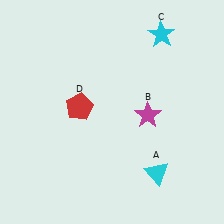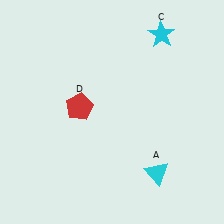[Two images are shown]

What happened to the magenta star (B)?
The magenta star (B) was removed in Image 2. It was in the bottom-right area of Image 1.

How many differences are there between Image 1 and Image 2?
There is 1 difference between the two images.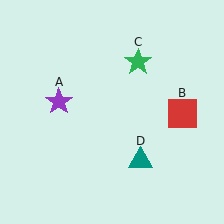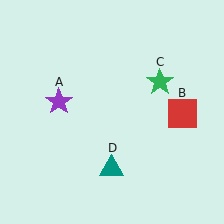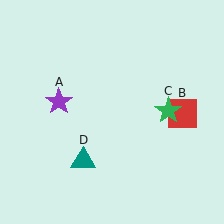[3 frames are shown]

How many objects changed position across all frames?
2 objects changed position: green star (object C), teal triangle (object D).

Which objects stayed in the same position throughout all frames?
Purple star (object A) and red square (object B) remained stationary.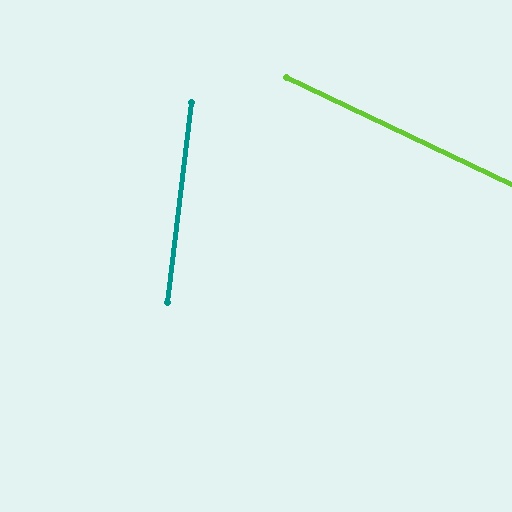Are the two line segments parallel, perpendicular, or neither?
Neither parallel nor perpendicular — they differ by about 71°.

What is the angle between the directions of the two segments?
Approximately 71 degrees.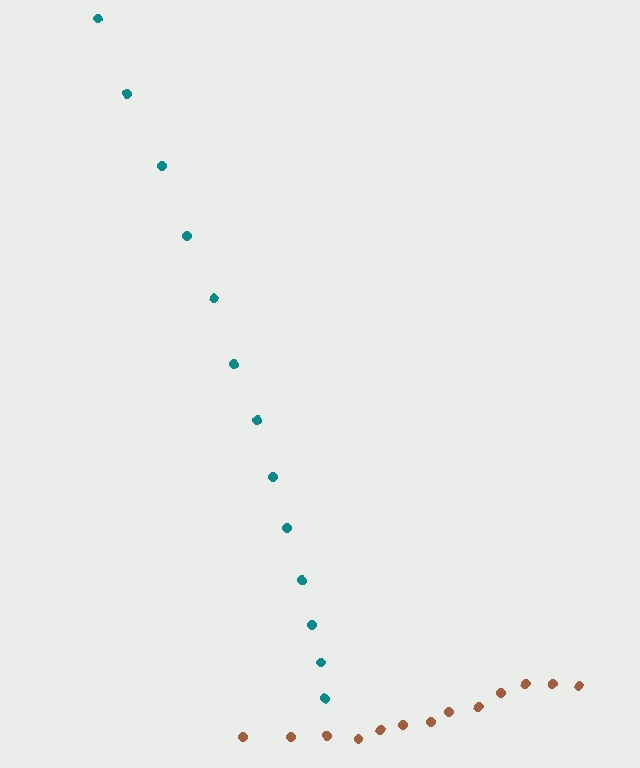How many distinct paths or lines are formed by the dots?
There are 2 distinct paths.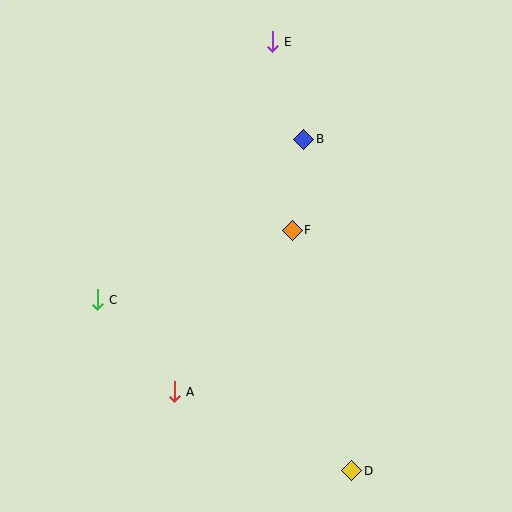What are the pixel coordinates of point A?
Point A is at (174, 392).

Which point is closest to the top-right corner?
Point E is closest to the top-right corner.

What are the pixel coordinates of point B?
Point B is at (304, 139).